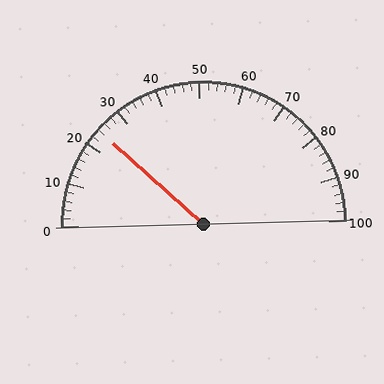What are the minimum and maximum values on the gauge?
The gauge ranges from 0 to 100.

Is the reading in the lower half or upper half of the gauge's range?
The reading is in the lower half of the range (0 to 100).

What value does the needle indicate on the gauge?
The needle indicates approximately 24.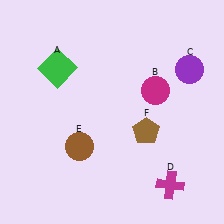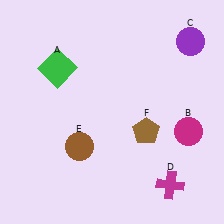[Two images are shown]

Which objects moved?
The objects that moved are: the magenta circle (B), the purple circle (C).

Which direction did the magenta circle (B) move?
The magenta circle (B) moved down.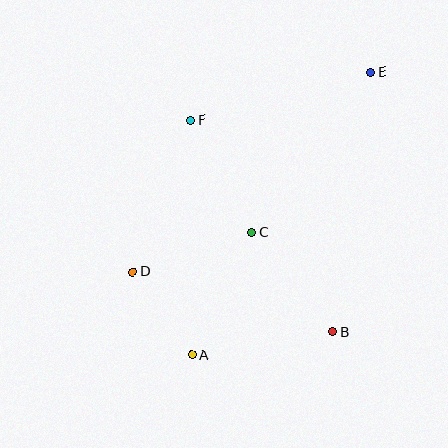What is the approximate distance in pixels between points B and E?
The distance between B and E is approximately 262 pixels.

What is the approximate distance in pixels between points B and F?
The distance between B and F is approximately 255 pixels.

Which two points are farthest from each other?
Points A and E are farthest from each other.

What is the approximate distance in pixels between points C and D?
The distance between C and D is approximately 125 pixels.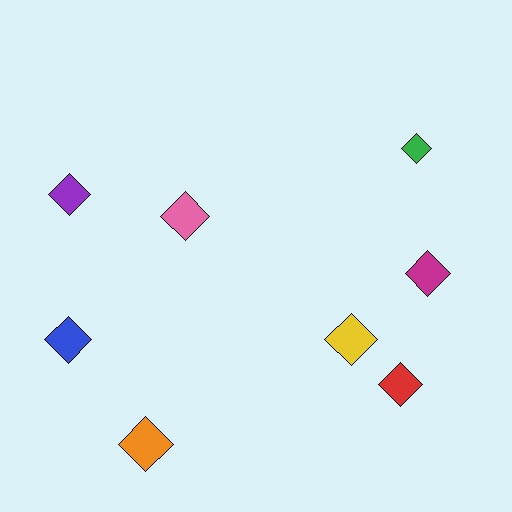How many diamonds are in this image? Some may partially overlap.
There are 8 diamonds.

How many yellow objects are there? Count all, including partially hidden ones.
There is 1 yellow object.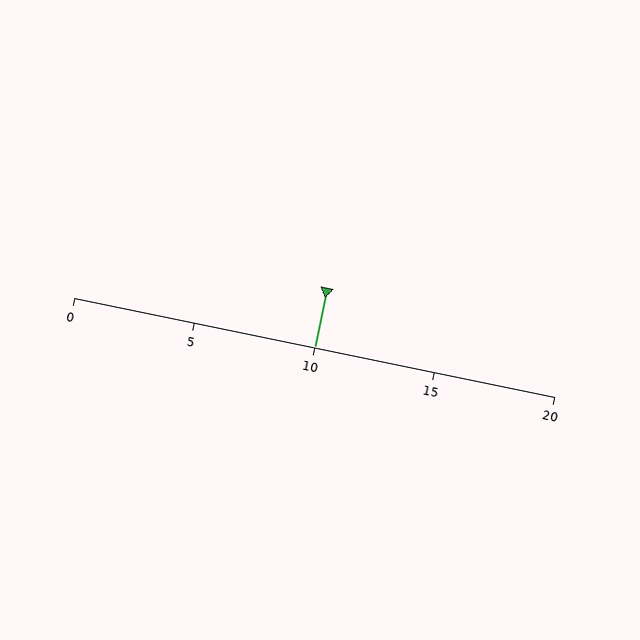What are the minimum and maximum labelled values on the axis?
The axis runs from 0 to 20.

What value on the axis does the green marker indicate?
The marker indicates approximately 10.